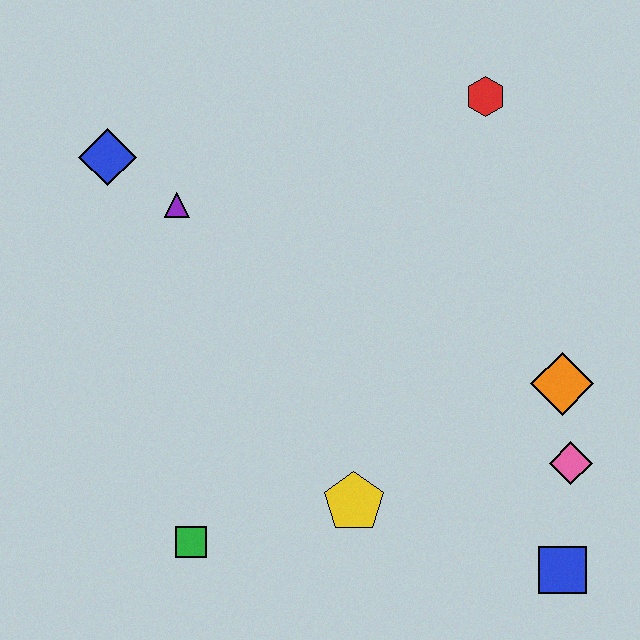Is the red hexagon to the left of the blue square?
Yes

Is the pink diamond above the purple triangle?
No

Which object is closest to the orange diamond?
The pink diamond is closest to the orange diamond.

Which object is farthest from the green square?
The red hexagon is farthest from the green square.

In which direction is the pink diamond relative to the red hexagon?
The pink diamond is below the red hexagon.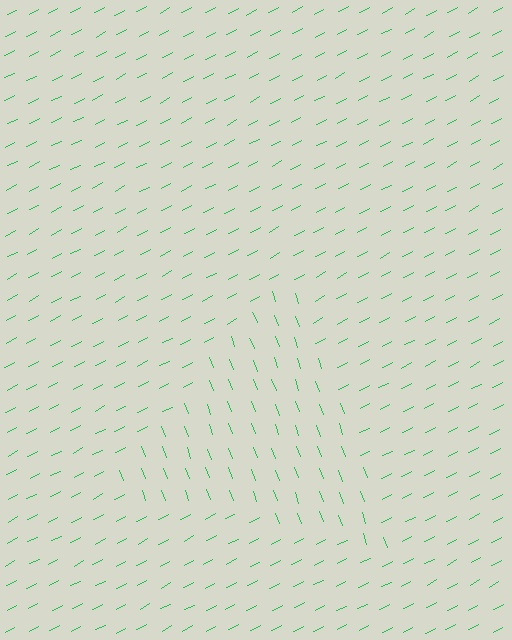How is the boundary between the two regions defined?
The boundary is defined purely by a change in line orientation (approximately 83 degrees difference). All lines are the same color and thickness.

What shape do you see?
I see a triangle.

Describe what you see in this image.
The image is filled with small green line segments. A triangle region in the image has lines oriented differently from the surrounding lines, creating a visible texture boundary.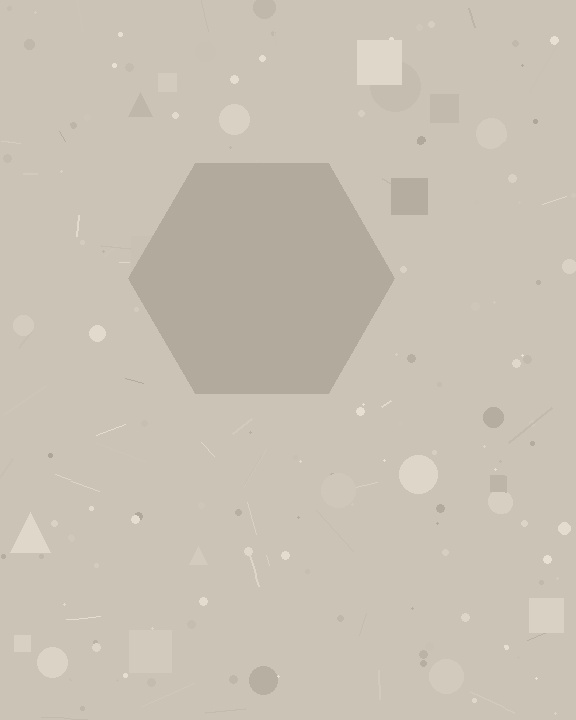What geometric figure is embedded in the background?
A hexagon is embedded in the background.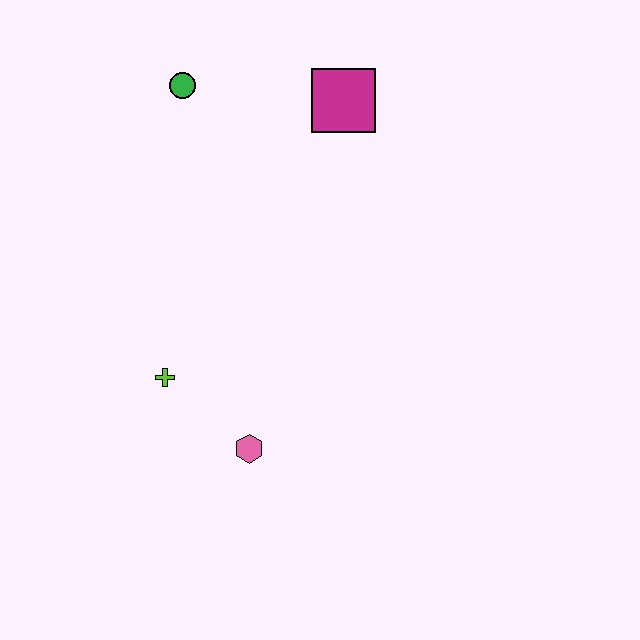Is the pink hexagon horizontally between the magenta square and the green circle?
Yes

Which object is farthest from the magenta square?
The pink hexagon is farthest from the magenta square.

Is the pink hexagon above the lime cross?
No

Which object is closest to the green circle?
The magenta square is closest to the green circle.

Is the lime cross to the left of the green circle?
Yes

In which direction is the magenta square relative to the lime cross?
The magenta square is above the lime cross.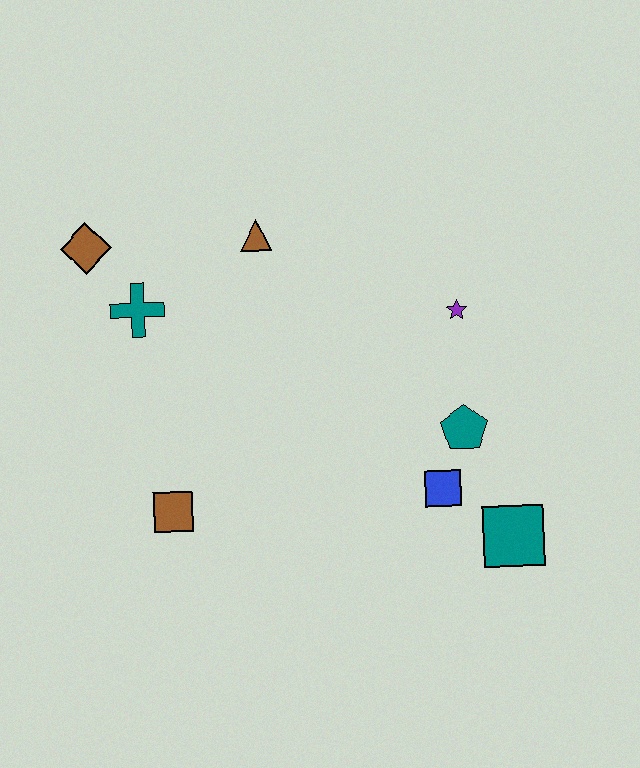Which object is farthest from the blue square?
The brown diamond is farthest from the blue square.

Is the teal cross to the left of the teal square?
Yes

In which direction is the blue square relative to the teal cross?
The blue square is to the right of the teal cross.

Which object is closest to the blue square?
The teal pentagon is closest to the blue square.